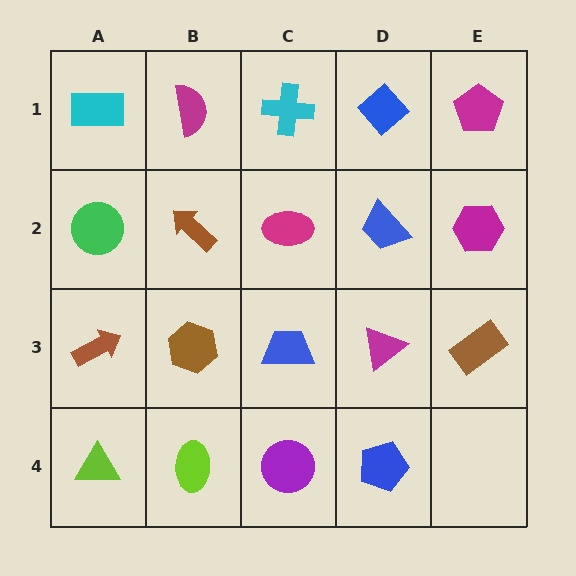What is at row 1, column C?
A cyan cross.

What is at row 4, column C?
A purple circle.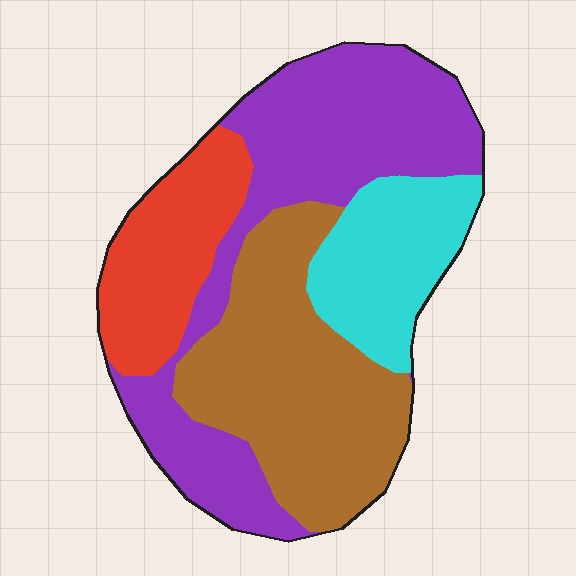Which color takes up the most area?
Purple, at roughly 35%.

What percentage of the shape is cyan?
Cyan covers 16% of the shape.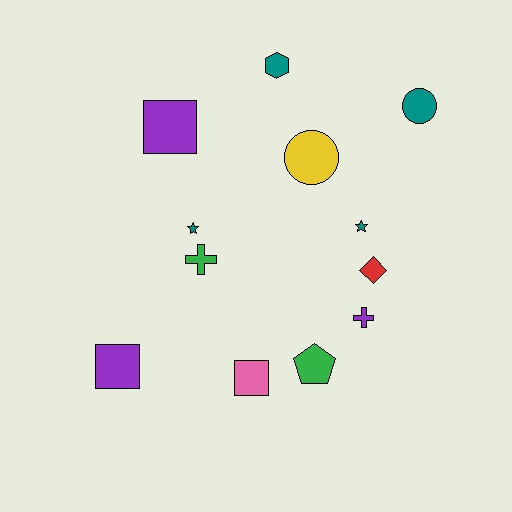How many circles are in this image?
There are 2 circles.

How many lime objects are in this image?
There are no lime objects.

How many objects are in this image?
There are 12 objects.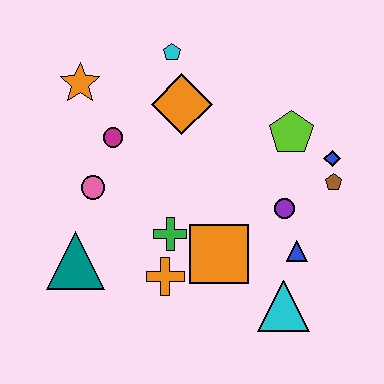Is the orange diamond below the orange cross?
No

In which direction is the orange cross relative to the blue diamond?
The orange cross is to the left of the blue diamond.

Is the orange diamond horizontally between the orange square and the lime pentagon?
No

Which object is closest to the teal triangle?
The pink circle is closest to the teal triangle.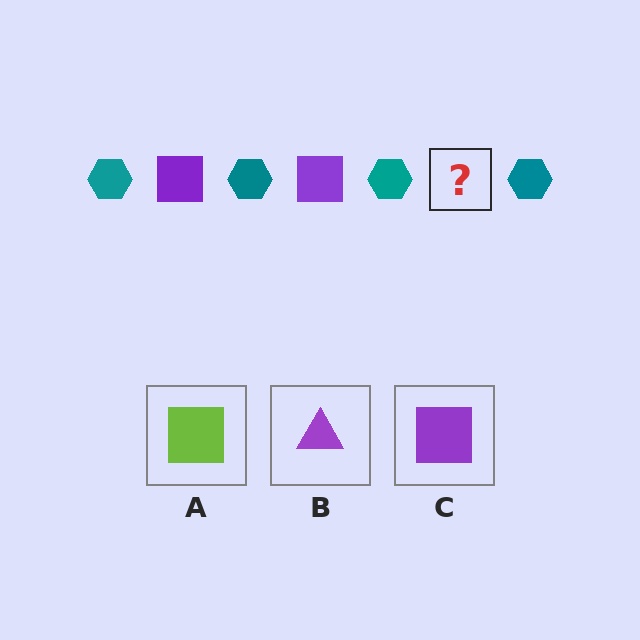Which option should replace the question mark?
Option C.